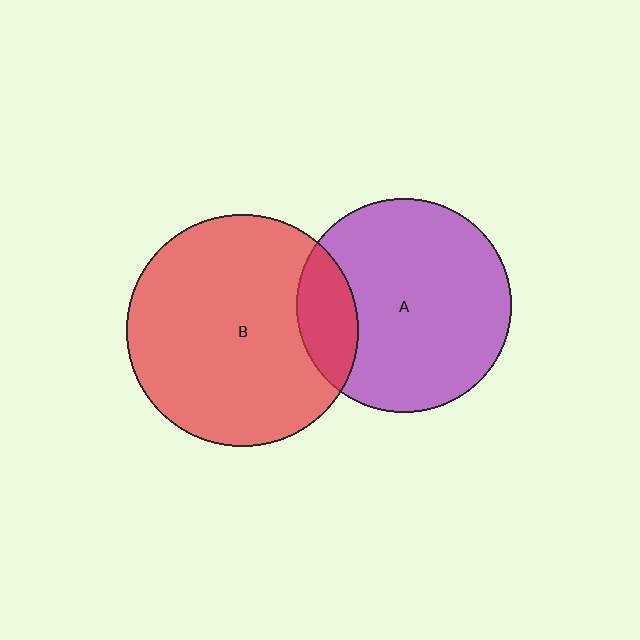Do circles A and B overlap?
Yes.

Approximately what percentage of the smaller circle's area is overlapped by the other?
Approximately 15%.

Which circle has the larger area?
Circle B (red).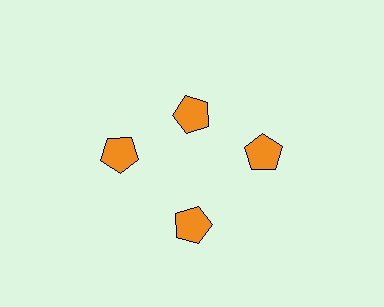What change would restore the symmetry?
The symmetry would be restored by moving it outward, back onto the ring so that all 4 pentagons sit at equal angles and equal distance from the center.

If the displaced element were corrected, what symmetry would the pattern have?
It would have 4-fold rotational symmetry — the pattern would map onto itself every 90 degrees.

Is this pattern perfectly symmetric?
No. The 4 orange pentagons are arranged in a ring, but one element near the 12 o'clock position is pulled inward toward the center, breaking the 4-fold rotational symmetry.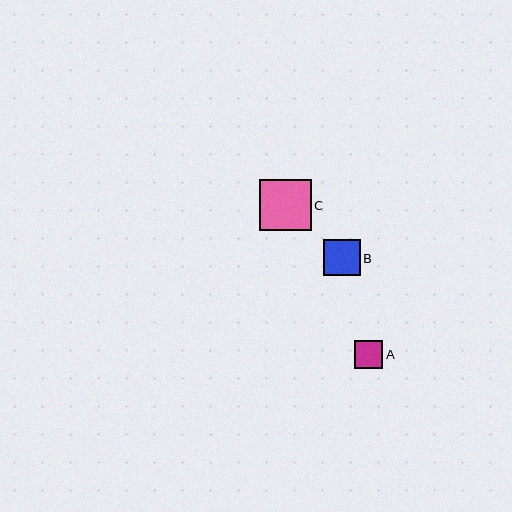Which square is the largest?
Square C is the largest with a size of approximately 52 pixels.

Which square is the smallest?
Square A is the smallest with a size of approximately 28 pixels.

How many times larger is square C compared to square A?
Square C is approximately 1.8 times the size of square A.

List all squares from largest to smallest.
From largest to smallest: C, B, A.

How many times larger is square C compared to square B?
Square C is approximately 1.4 times the size of square B.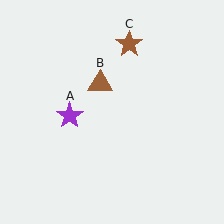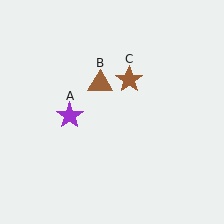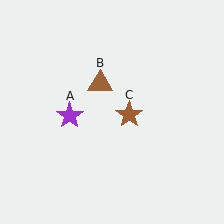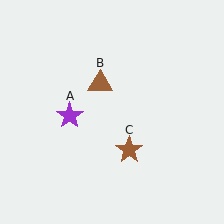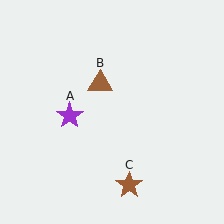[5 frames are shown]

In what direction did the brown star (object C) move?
The brown star (object C) moved down.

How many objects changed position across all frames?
1 object changed position: brown star (object C).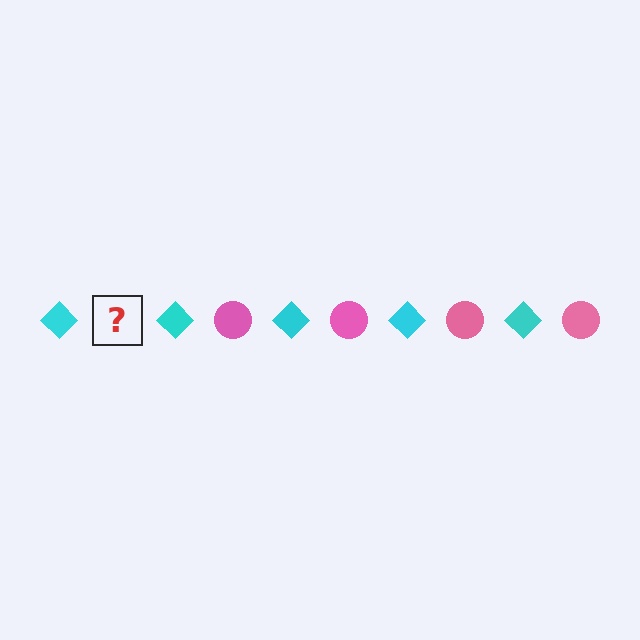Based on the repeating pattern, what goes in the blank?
The blank should be a pink circle.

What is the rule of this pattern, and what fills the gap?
The rule is that the pattern alternates between cyan diamond and pink circle. The gap should be filled with a pink circle.